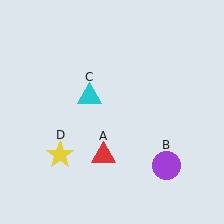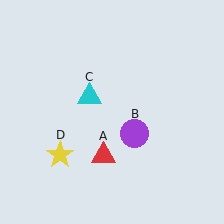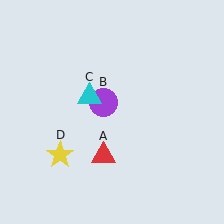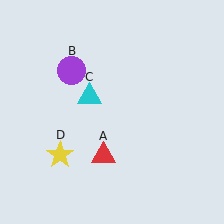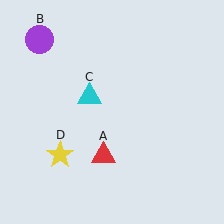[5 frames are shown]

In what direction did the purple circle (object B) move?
The purple circle (object B) moved up and to the left.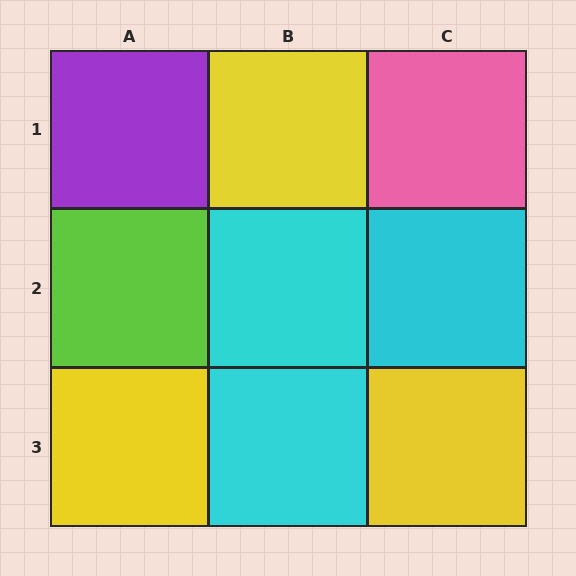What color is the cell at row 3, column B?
Cyan.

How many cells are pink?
1 cell is pink.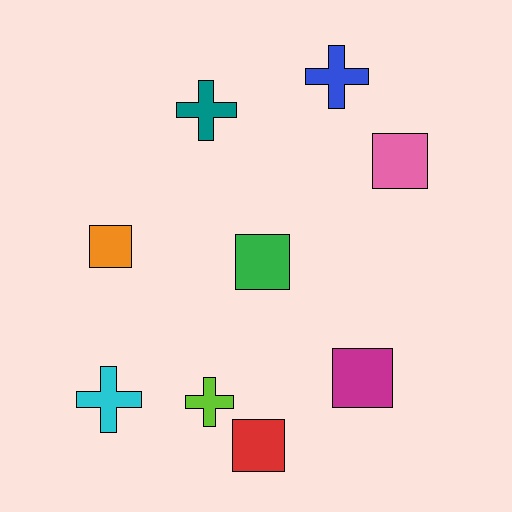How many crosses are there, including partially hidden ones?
There are 4 crosses.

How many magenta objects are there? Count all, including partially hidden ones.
There is 1 magenta object.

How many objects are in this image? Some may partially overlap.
There are 9 objects.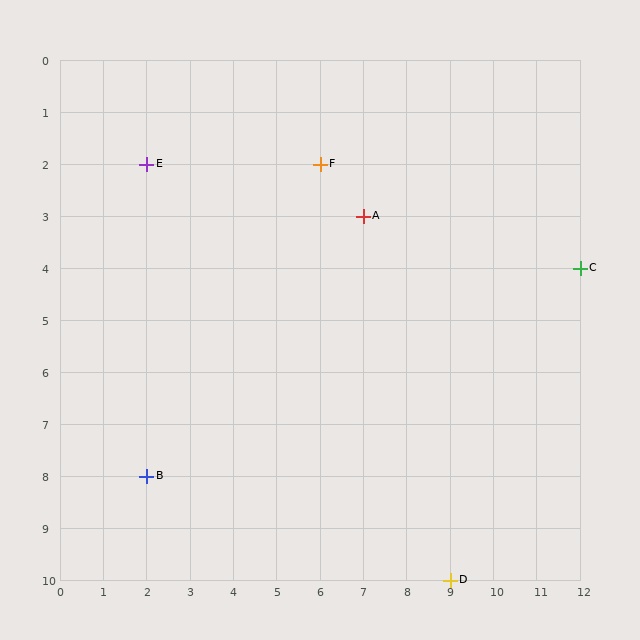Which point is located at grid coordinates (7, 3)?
Point A is at (7, 3).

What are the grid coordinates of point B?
Point B is at grid coordinates (2, 8).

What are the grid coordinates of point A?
Point A is at grid coordinates (7, 3).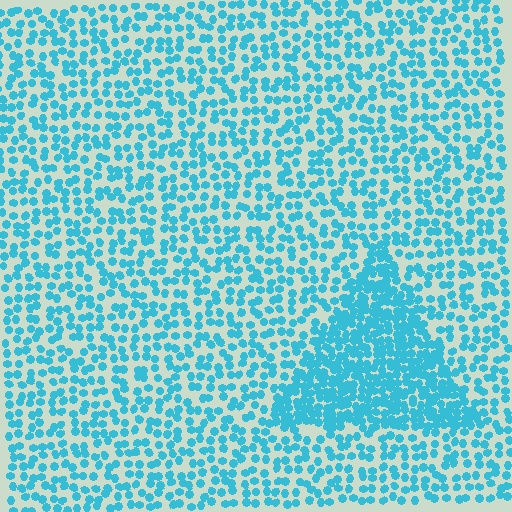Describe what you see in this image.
The image contains small cyan elements arranged at two different densities. A triangle-shaped region is visible where the elements are more densely packed than the surrounding area.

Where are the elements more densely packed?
The elements are more densely packed inside the triangle boundary.